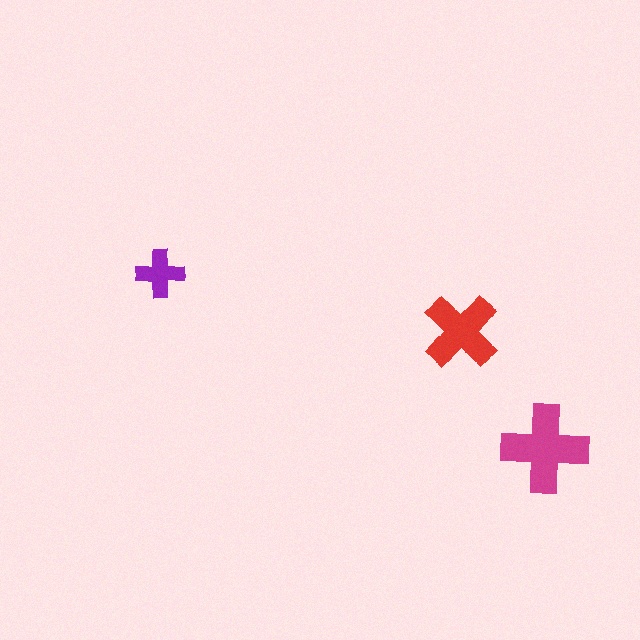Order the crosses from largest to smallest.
the magenta one, the red one, the purple one.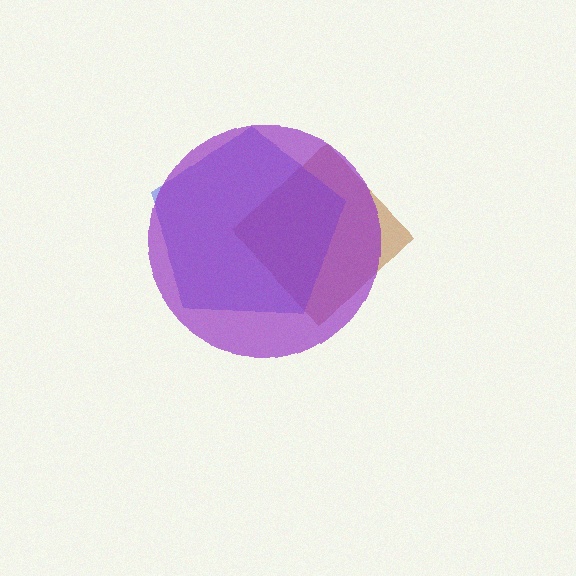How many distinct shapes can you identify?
There are 3 distinct shapes: a brown diamond, a blue pentagon, a purple circle.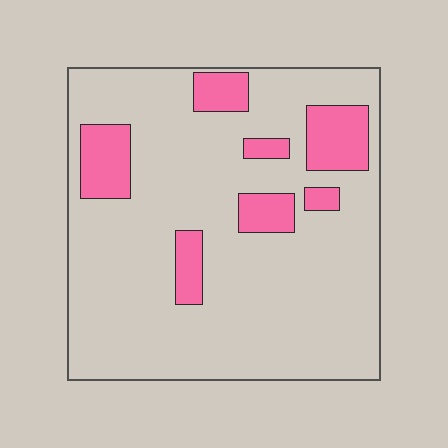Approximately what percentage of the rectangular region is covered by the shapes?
Approximately 15%.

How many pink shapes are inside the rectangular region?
7.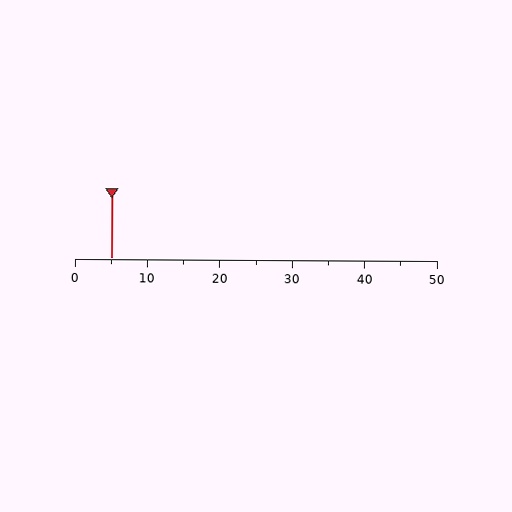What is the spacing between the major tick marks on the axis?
The major ticks are spaced 10 apart.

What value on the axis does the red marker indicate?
The marker indicates approximately 5.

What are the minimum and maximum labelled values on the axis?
The axis runs from 0 to 50.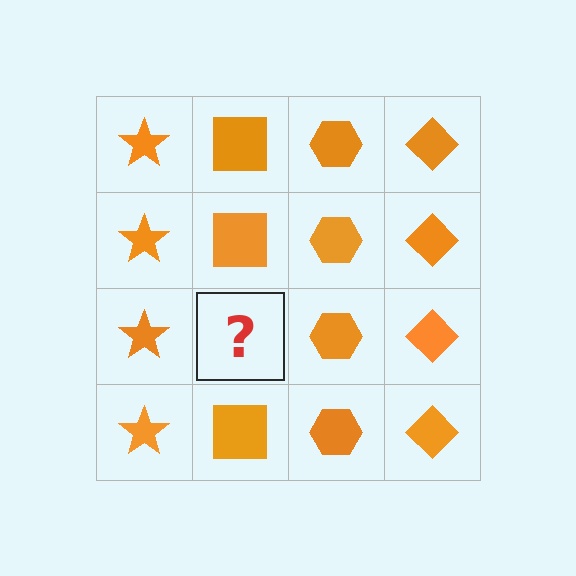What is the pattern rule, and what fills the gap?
The rule is that each column has a consistent shape. The gap should be filled with an orange square.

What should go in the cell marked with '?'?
The missing cell should contain an orange square.